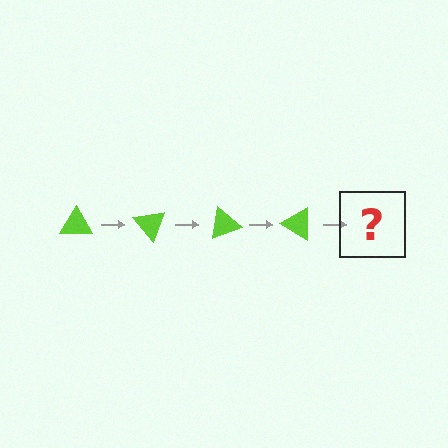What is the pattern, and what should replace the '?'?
The pattern is that the triangle rotates 50 degrees each step. The '?' should be a lime triangle rotated 200 degrees.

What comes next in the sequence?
The next element should be a lime triangle rotated 200 degrees.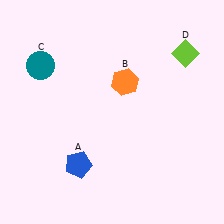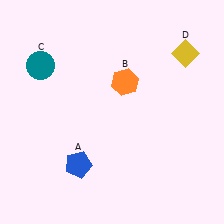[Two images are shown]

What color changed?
The diamond (D) changed from lime in Image 1 to yellow in Image 2.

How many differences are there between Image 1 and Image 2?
There is 1 difference between the two images.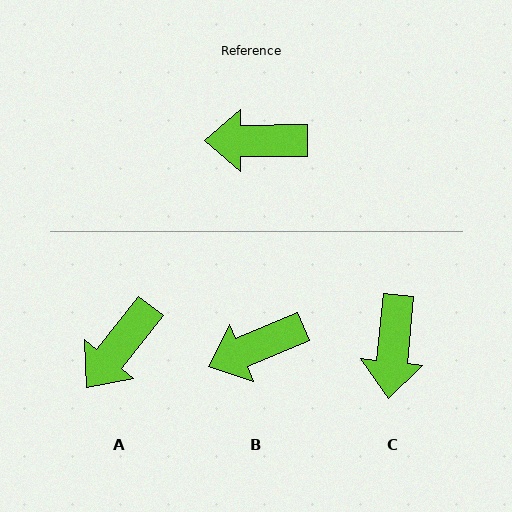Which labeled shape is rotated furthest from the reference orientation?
C, about 84 degrees away.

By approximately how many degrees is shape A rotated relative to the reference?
Approximately 51 degrees counter-clockwise.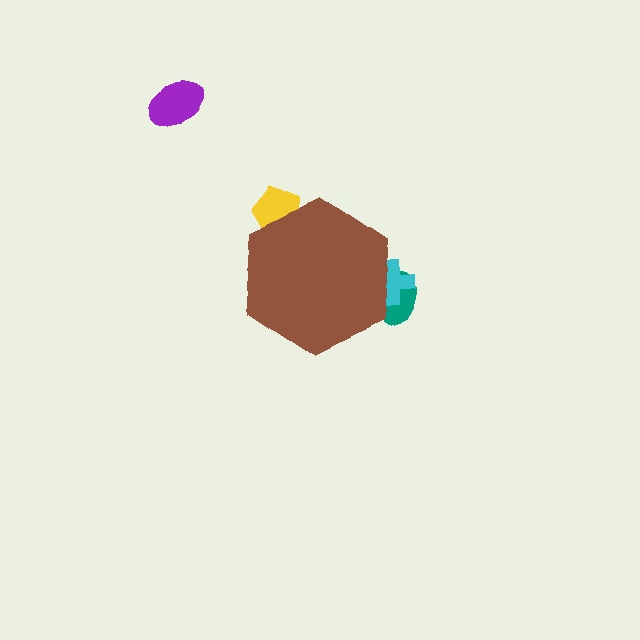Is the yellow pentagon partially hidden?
Yes, the yellow pentagon is partially hidden behind the brown hexagon.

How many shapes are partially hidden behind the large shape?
3 shapes are partially hidden.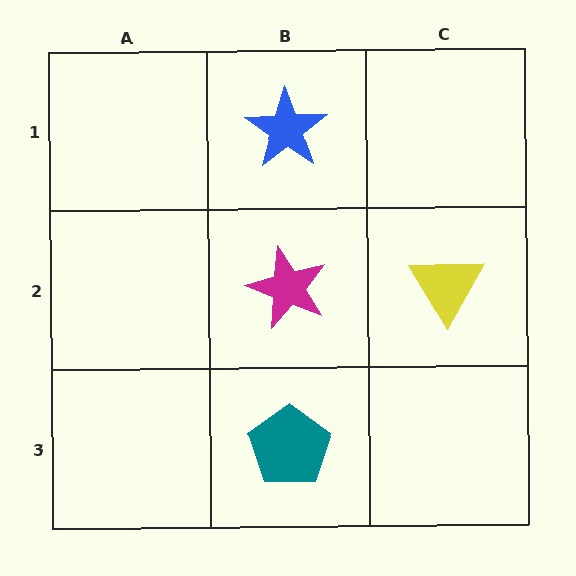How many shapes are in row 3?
1 shape.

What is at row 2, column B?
A magenta star.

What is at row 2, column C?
A yellow triangle.